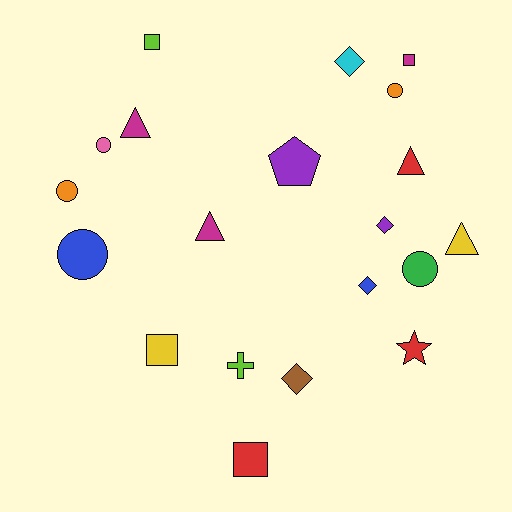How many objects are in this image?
There are 20 objects.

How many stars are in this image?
There is 1 star.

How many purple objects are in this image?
There are 2 purple objects.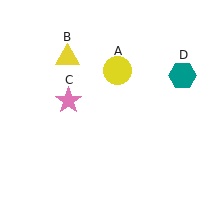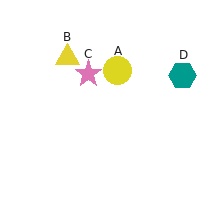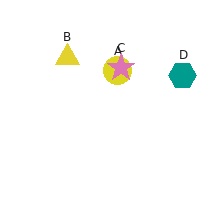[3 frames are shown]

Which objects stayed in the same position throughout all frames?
Yellow circle (object A) and yellow triangle (object B) and teal hexagon (object D) remained stationary.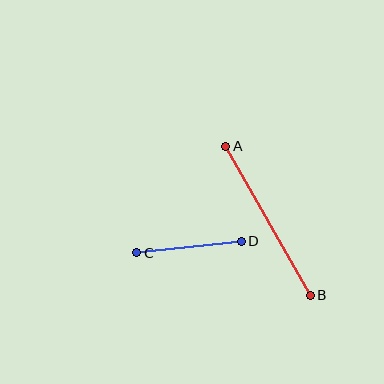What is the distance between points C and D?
The distance is approximately 105 pixels.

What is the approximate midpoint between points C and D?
The midpoint is at approximately (189, 247) pixels.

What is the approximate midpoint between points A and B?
The midpoint is at approximately (268, 221) pixels.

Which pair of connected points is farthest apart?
Points A and B are farthest apart.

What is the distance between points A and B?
The distance is approximately 172 pixels.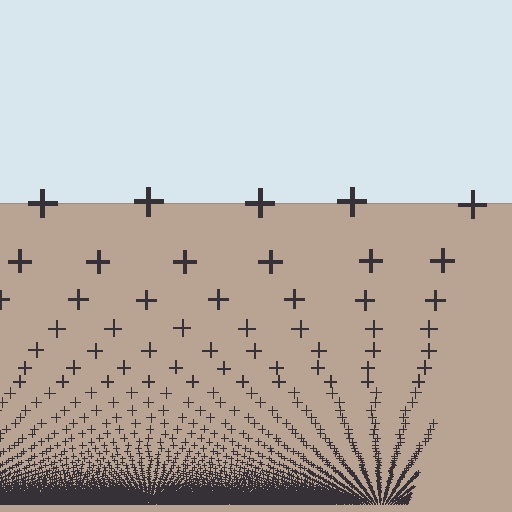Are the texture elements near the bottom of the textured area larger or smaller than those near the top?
Smaller. The gradient is inverted — elements near the bottom are smaller and denser.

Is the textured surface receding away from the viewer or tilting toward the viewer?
The surface appears to tilt toward the viewer. Texture elements get larger and sparser toward the top.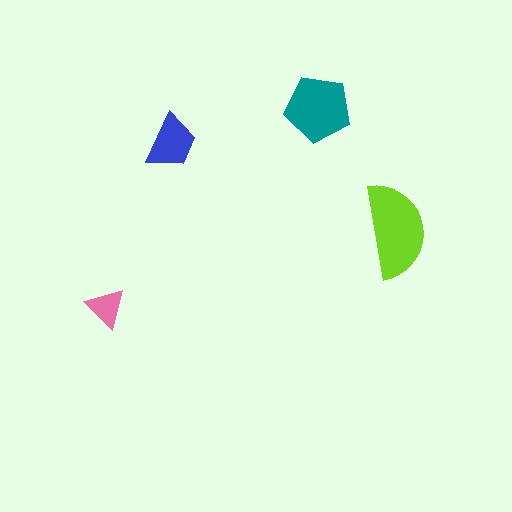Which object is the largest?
The lime semicircle.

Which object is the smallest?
The pink triangle.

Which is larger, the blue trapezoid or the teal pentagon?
The teal pentagon.